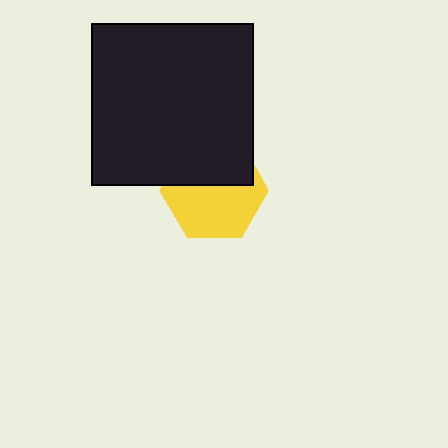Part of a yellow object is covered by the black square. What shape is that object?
It is a hexagon.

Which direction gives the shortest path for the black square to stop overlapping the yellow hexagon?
Moving up gives the shortest separation.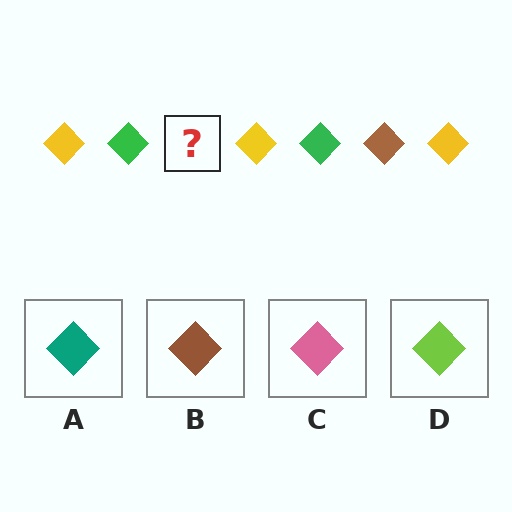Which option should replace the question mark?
Option B.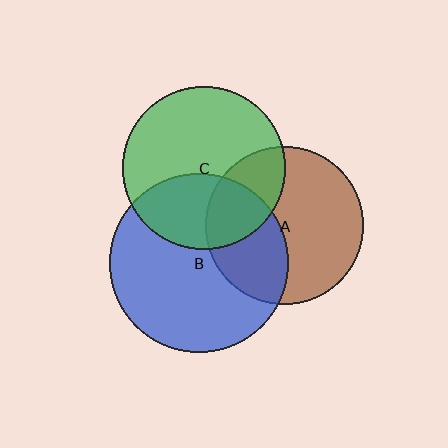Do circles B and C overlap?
Yes.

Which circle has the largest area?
Circle B (blue).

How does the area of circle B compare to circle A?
Approximately 1.3 times.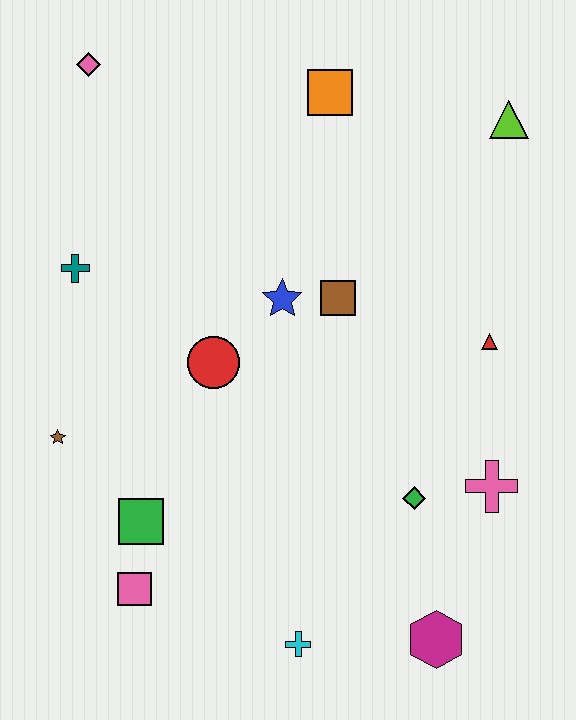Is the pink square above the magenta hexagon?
Yes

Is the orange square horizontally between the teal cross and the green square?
No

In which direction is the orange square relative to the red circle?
The orange square is above the red circle.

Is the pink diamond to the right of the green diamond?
No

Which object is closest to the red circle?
The blue star is closest to the red circle.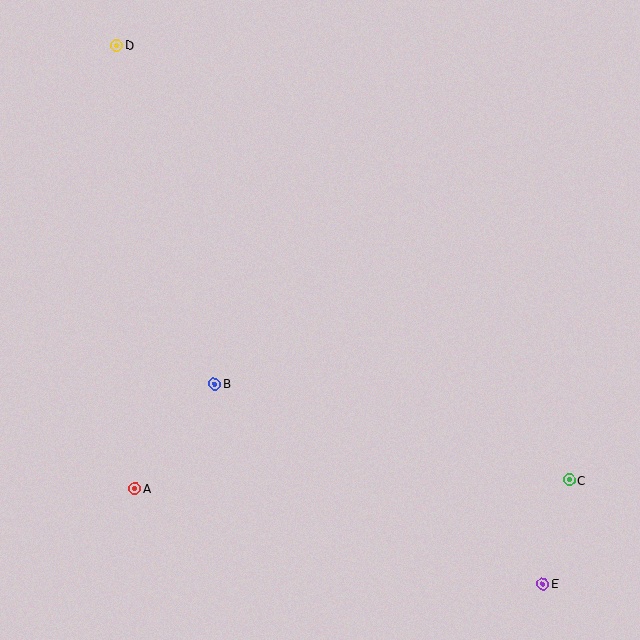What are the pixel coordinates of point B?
Point B is at (215, 384).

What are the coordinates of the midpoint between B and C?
The midpoint between B and C is at (392, 432).